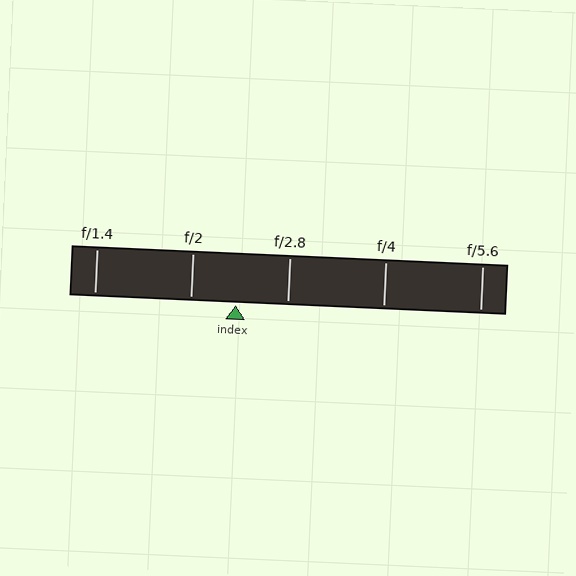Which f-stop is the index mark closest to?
The index mark is closest to f/2.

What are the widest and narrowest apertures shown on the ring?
The widest aperture shown is f/1.4 and the narrowest is f/5.6.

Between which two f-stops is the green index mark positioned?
The index mark is between f/2 and f/2.8.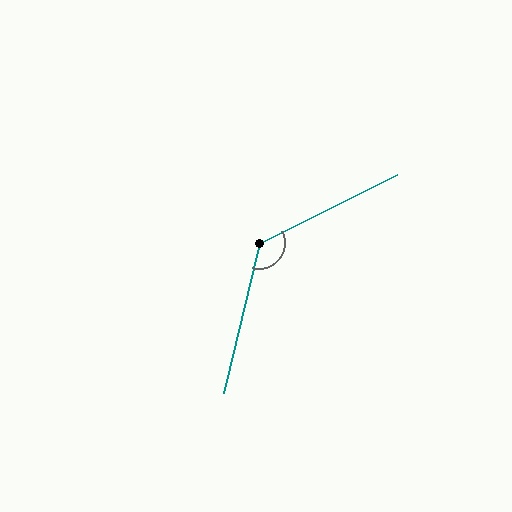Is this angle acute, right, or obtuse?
It is obtuse.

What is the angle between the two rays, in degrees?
Approximately 130 degrees.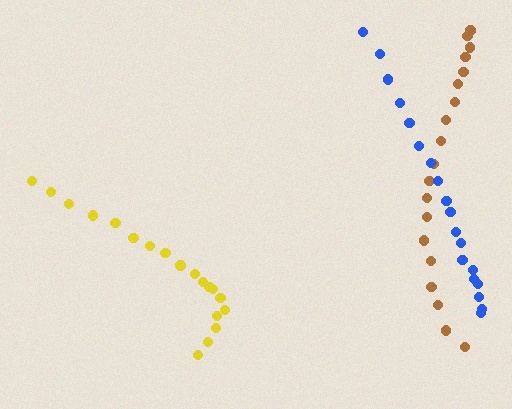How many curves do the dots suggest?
There are 3 distinct paths.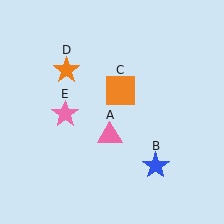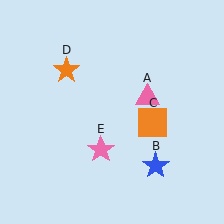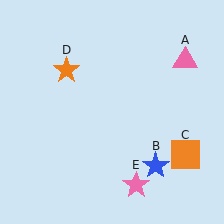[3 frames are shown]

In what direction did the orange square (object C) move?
The orange square (object C) moved down and to the right.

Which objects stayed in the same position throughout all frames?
Blue star (object B) and orange star (object D) remained stationary.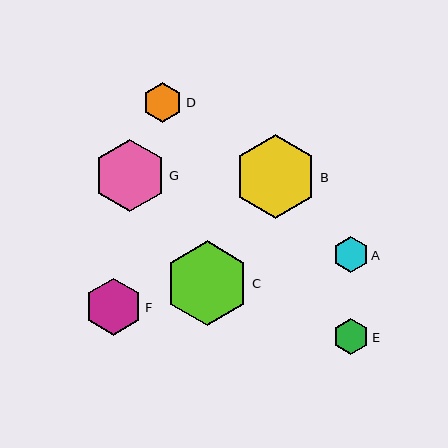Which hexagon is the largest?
Hexagon C is the largest with a size of approximately 85 pixels.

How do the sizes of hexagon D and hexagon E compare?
Hexagon D and hexagon E are approximately the same size.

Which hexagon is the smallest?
Hexagon A is the smallest with a size of approximately 35 pixels.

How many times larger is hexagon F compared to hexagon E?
Hexagon F is approximately 1.6 times the size of hexagon E.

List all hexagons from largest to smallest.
From largest to smallest: C, B, G, F, D, E, A.